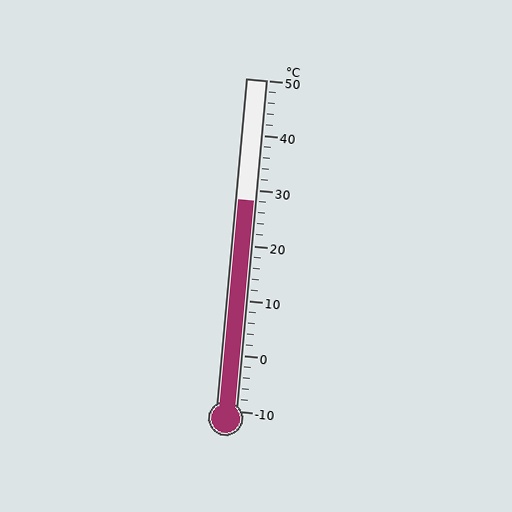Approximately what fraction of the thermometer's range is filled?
The thermometer is filled to approximately 65% of its range.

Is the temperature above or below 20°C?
The temperature is above 20°C.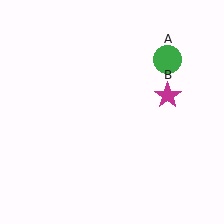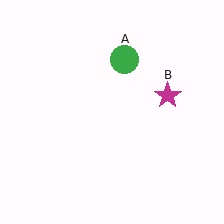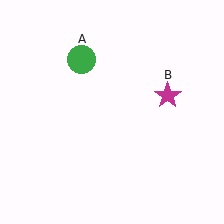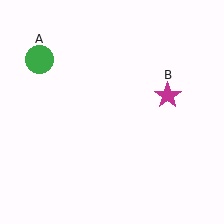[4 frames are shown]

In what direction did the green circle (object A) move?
The green circle (object A) moved left.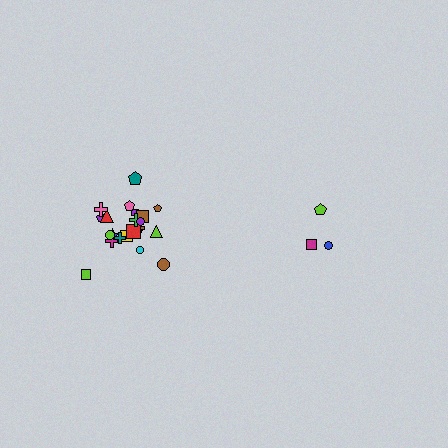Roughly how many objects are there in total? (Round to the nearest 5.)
Roughly 25 objects in total.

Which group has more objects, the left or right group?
The left group.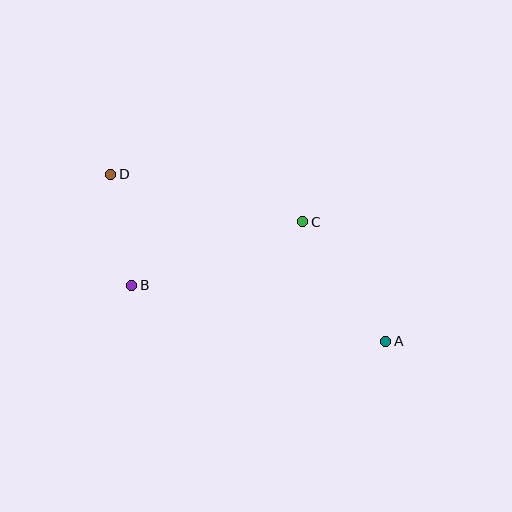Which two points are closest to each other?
Points B and D are closest to each other.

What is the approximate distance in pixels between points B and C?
The distance between B and C is approximately 183 pixels.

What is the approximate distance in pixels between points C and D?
The distance between C and D is approximately 198 pixels.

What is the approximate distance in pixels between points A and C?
The distance between A and C is approximately 145 pixels.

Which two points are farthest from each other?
Points A and D are farthest from each other.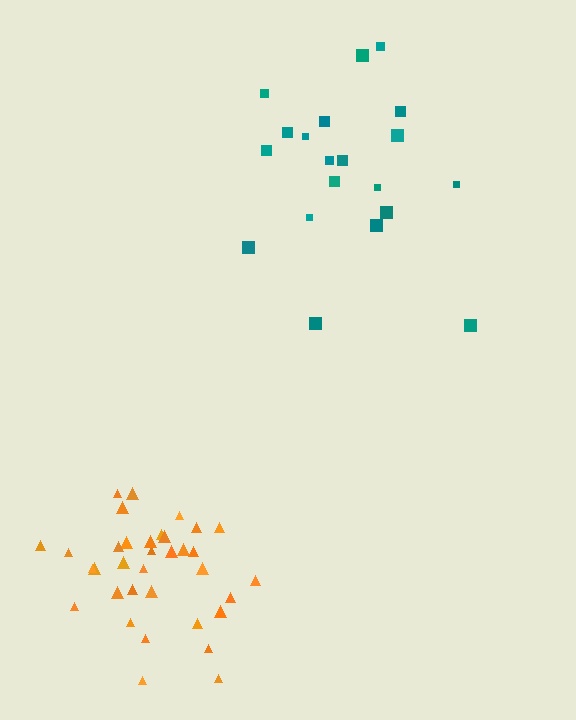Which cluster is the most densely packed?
Orange.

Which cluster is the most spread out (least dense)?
Teal.